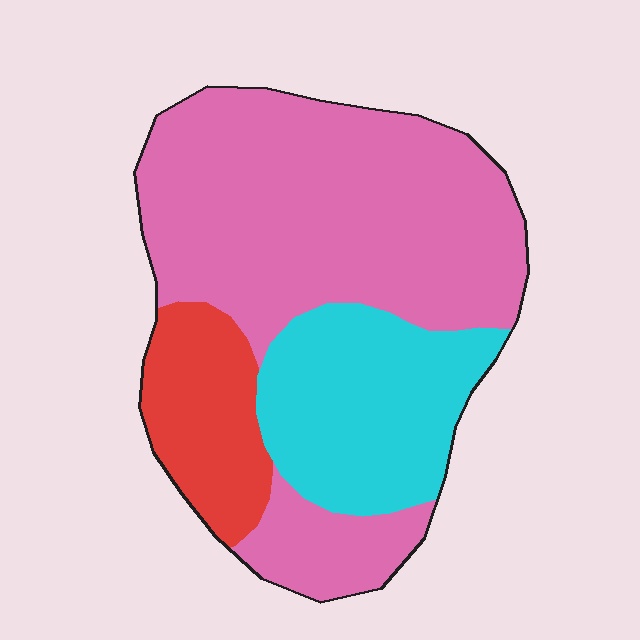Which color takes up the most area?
Pink, at roughly 60%.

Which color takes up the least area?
Red, at roughly 15%.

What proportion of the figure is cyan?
Cyan covers 25% of the figure.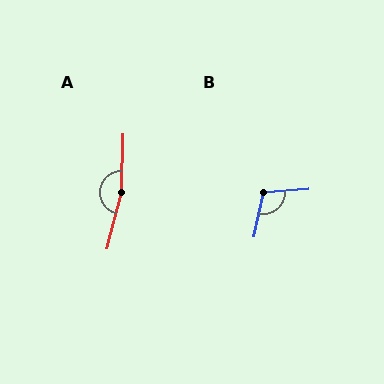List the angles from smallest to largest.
B (107°), A (167°).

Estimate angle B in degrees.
Approximately 107 degrees.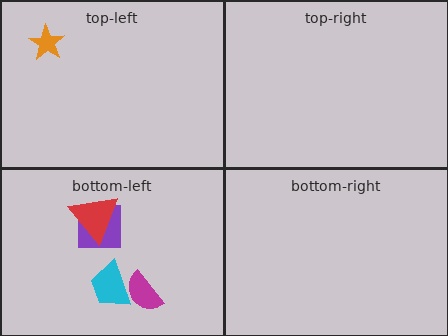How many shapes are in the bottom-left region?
4.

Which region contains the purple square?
The bottom-left region.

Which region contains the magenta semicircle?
The bottom-left region.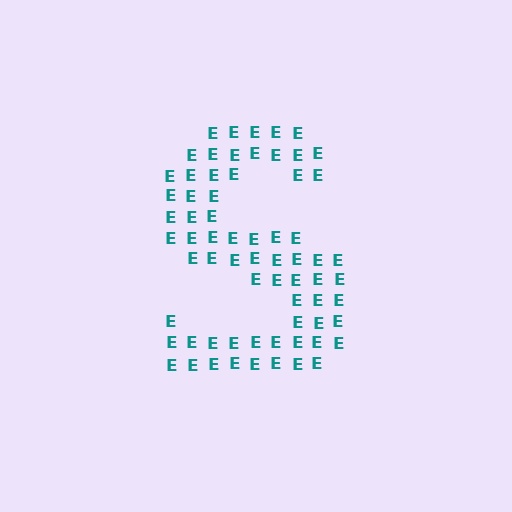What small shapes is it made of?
It is made of small letter E's.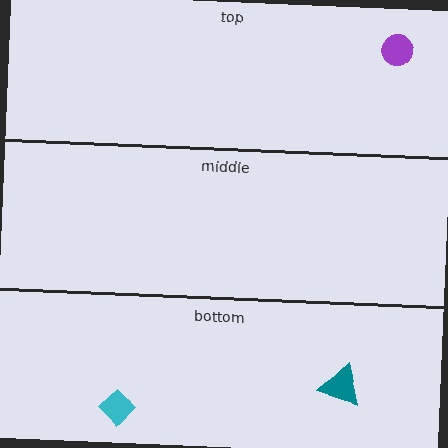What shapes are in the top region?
The purple circle.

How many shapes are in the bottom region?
2.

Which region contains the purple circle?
The top region.